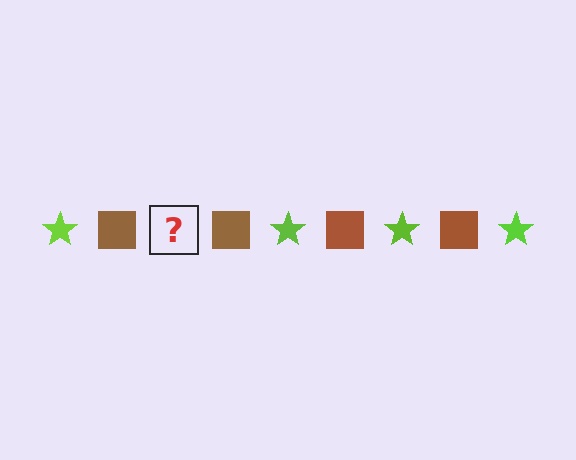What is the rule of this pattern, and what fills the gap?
The rule is that the pattern alternates between lime star and brown square. The gap should be filled with a lime star.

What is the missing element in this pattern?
The missing element is a lime star.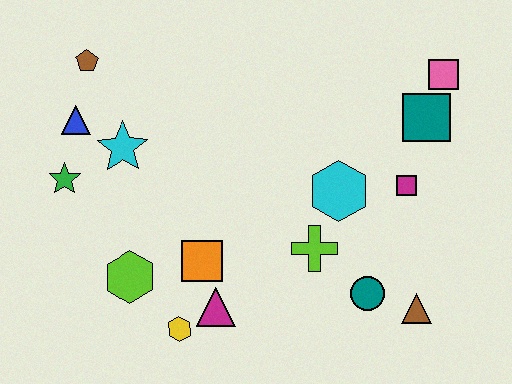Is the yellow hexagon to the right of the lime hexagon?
Yes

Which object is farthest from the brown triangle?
The brown pentagon is farthest from the brown triangle.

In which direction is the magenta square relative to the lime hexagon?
The magenta square is to the right of the lime hexagon.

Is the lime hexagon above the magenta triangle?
Yes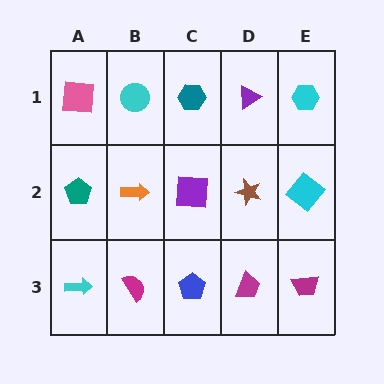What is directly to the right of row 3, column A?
A magenta semicircle.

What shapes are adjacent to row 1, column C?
A purple square (row 2, column C), a cyan circle (row 1, column B), a purple triangle (row 1, column D).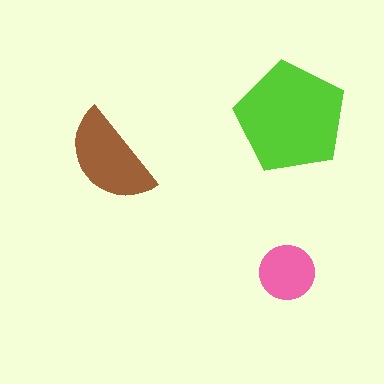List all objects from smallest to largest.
The pink circle, the brown semicircle, the lime pentagon.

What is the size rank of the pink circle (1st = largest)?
3rd.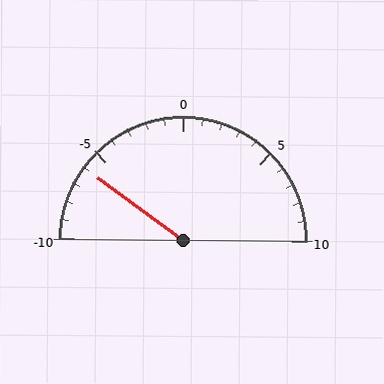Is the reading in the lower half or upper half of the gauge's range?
The reading is in the lower half of the range (-10 to 10).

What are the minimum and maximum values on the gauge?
The gauge ranges from -10 to 10.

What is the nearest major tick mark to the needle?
The nearest major tick mark is -5.